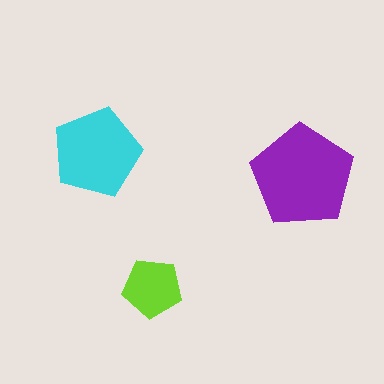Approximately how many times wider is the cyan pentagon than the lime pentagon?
About 1.5 times wider.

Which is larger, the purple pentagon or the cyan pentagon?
The purple one.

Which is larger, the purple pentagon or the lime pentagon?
The purple one.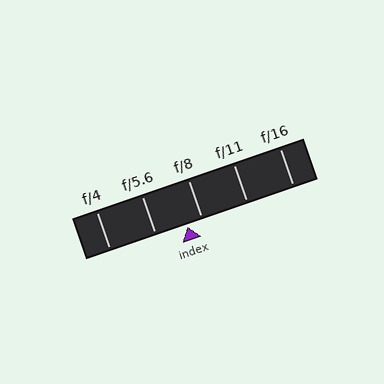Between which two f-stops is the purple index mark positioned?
The index mark is between f/5.6 and f/8.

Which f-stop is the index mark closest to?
The index mark is closest to f/8.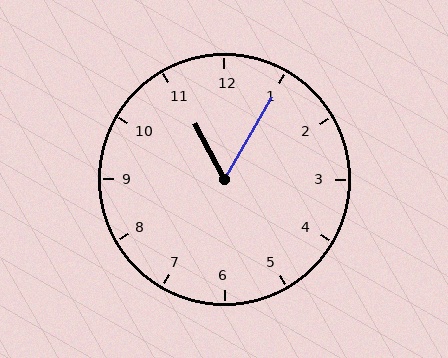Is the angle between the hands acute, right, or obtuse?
It is acute.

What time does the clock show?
11:05.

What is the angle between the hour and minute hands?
Approximately 58 degrees.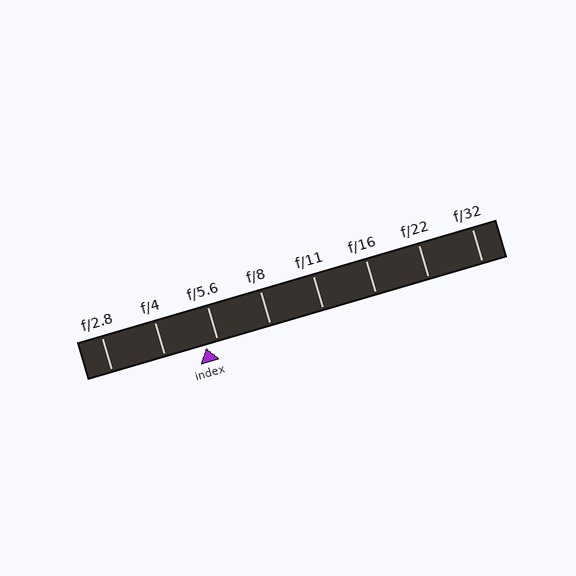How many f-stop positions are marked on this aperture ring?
There are 8 f-stop positions marked.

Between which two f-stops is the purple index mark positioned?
The index mark is between f/4 and f/5.6.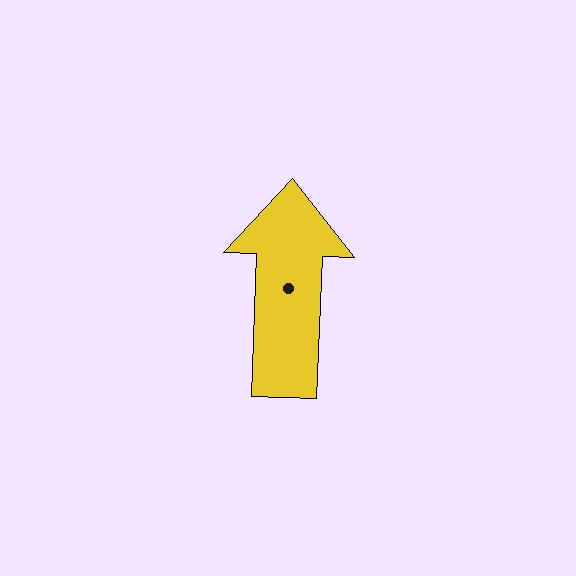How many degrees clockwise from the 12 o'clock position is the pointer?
Approximately 2 degrees.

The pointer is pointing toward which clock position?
Roughly 12 o'clock.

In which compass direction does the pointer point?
North.